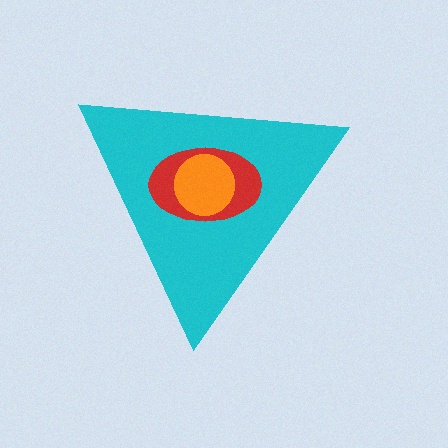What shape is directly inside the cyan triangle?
The red ellipse.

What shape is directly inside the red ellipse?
The orange circle.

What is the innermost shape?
The orange circle.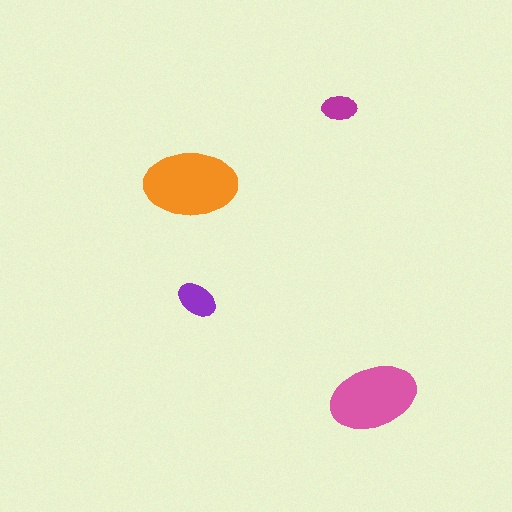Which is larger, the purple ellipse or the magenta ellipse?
The purple one.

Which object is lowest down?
The pink ellipse is bottommost.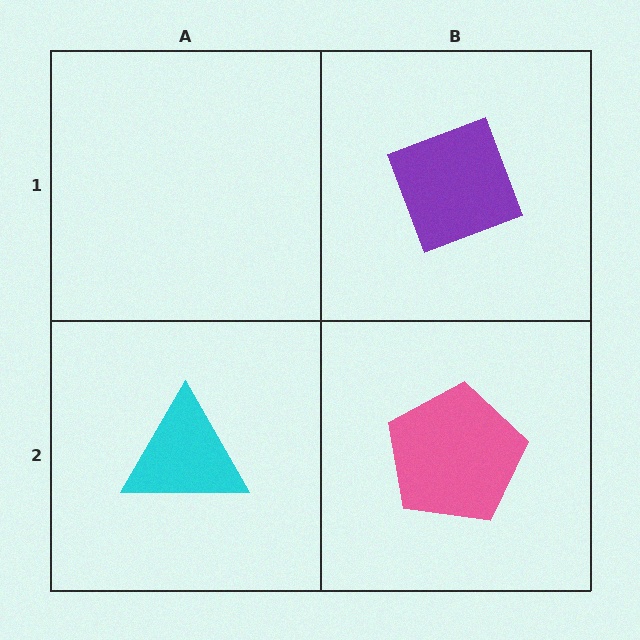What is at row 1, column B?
A purple diamond.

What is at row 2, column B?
A pink pentagon.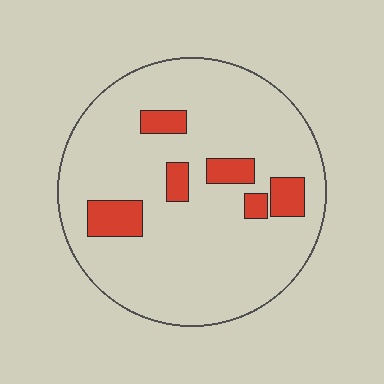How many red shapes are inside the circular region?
6.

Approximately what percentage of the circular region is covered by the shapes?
Approximately 15%.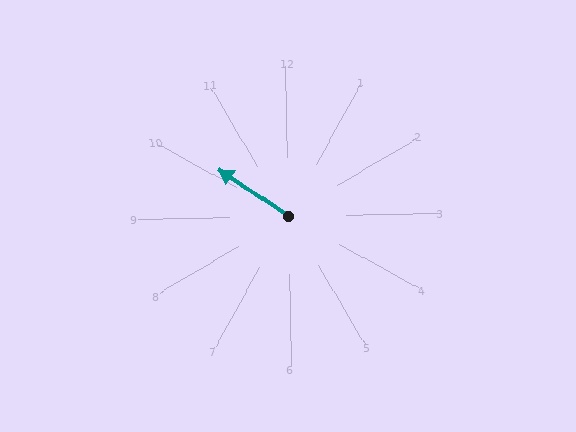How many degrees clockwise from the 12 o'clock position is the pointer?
Approximately 305 degrees.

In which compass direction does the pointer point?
Northwest.